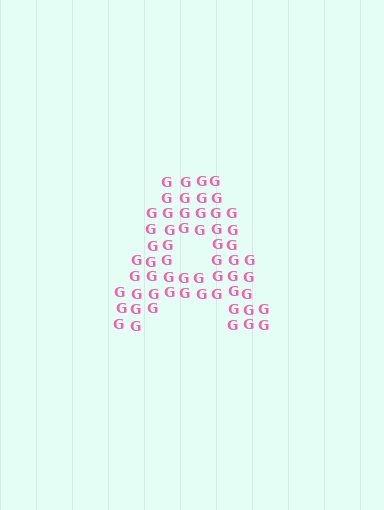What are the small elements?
The small elements are letter G's.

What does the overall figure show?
The overall figure shows the letter A.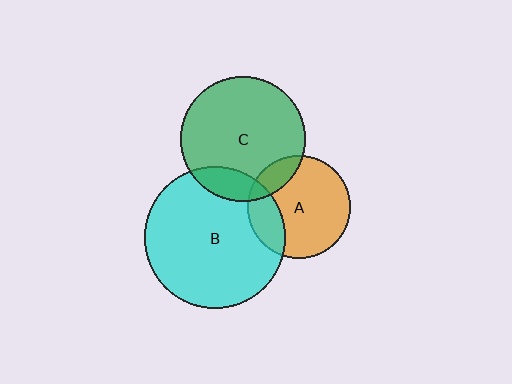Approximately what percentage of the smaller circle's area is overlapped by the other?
Approximately 15%.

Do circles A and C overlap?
Yes.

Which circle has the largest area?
Circle B (cyan).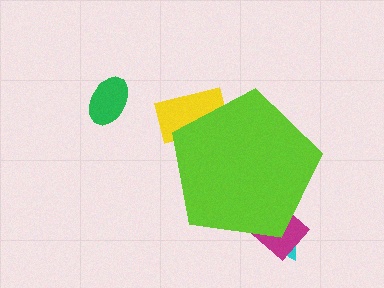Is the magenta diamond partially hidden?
Yes, the magenta diamond is partially hidden behind the lime pentagon.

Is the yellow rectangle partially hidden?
Yes, the yellow rectangle is partially hidden behind the lime pentagon.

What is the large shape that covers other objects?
A lime pentagon.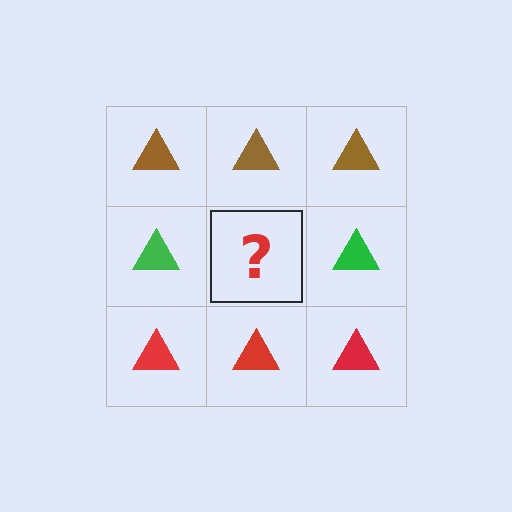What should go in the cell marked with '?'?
The missing cell should contain a green triangle.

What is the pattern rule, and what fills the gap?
The rule is that each row has a consistent color. The gap should be filled with a green triangle.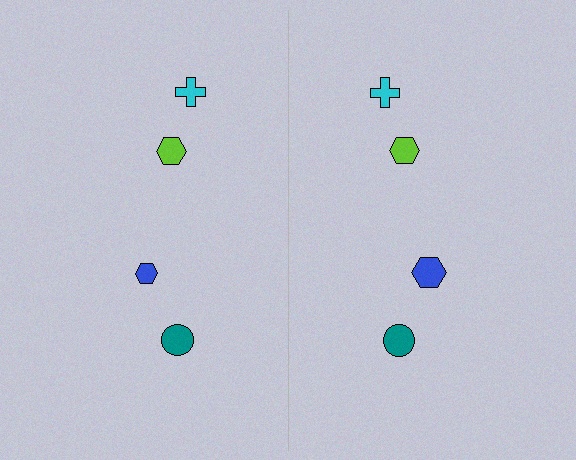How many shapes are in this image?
There are 8 shapes in this image.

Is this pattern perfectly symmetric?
No, the pattern is not perfectly symmetric. The blue hexagon on the right side has a different size than its mirror counterpart.